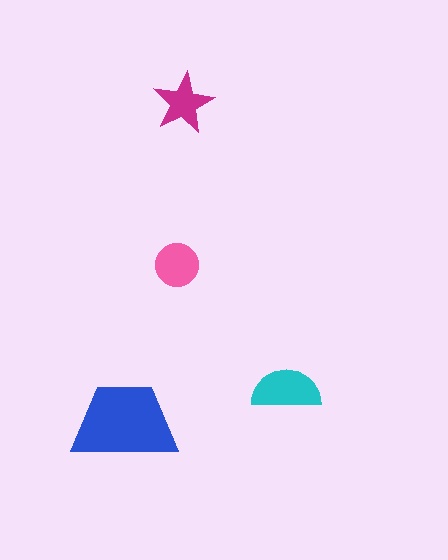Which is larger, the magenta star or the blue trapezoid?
The blue trapezoid.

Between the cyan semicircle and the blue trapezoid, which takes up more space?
The blue trapezoid.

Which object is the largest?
The blue trapezoid.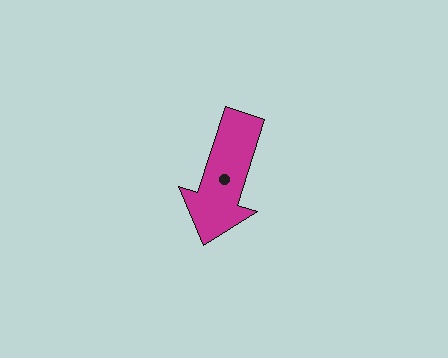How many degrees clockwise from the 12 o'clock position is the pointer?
Approximately 198 degrees.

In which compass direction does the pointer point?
South.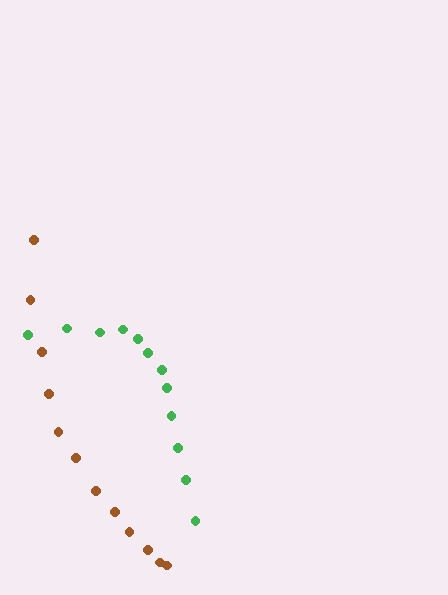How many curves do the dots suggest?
There are 2 distinct paths.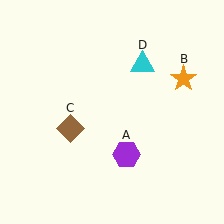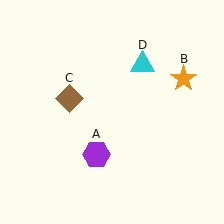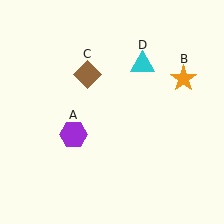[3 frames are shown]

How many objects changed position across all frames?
2 objects changed position: purple hexagon (object A), brown diamond (object C).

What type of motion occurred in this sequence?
The purple hexagon (object A), brown diamond (object C) rotated clockwise around the center of the scene.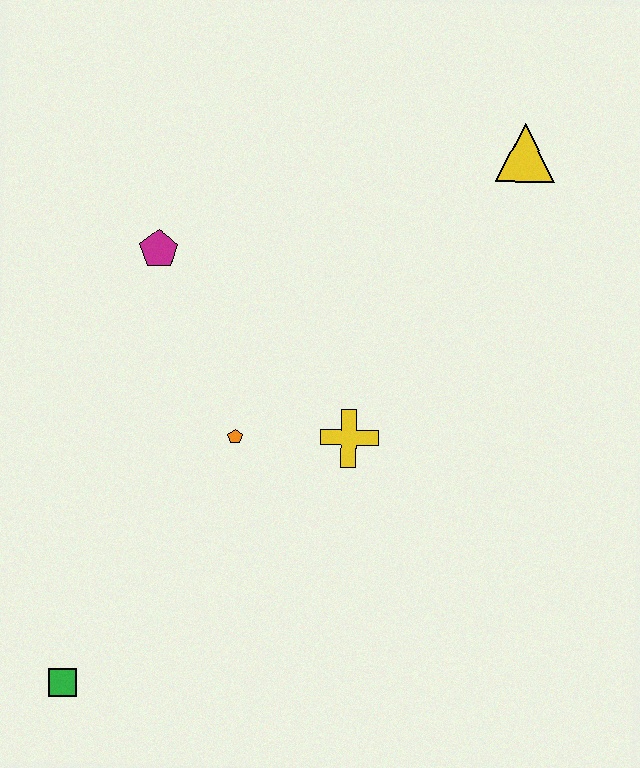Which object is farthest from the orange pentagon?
The yellow triangle is farthest from the orange pentagon.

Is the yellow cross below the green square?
No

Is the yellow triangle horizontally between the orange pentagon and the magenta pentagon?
No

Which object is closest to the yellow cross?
The orange pentagon is closest to the yellow cross.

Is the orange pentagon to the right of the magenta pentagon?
Yes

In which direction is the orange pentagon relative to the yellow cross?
The orange pentagon is to the left of the yellow cross.